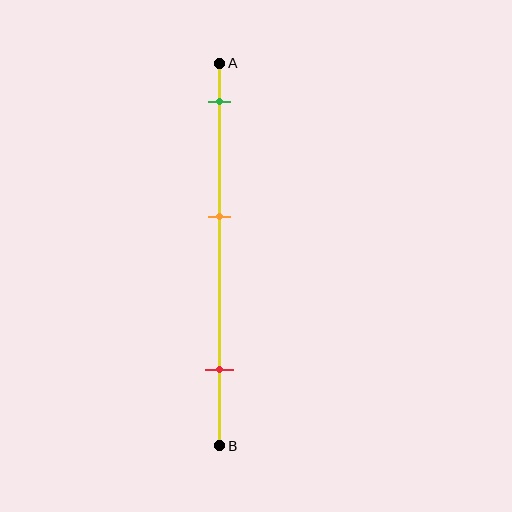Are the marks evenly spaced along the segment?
Yes, the marks are approximately evenly spaced.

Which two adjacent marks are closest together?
The green and orange marks are the closest adjacent pair.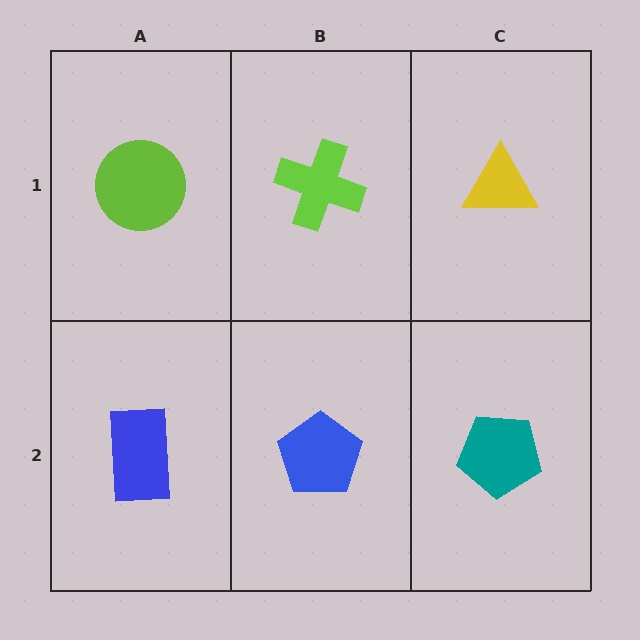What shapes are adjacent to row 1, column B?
A blue pentagon (row 2, column B), a lime circle (row 1, column A), a yellow triangle (row 1, column C).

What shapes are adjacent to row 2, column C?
A yellow triangle (row 1, column C), a blue pentagon (row 2, column B).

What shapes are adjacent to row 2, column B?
A lime cross (row 1, column B), a blue rectangle (row 2, column A), a teal pentagon (row 2, column C).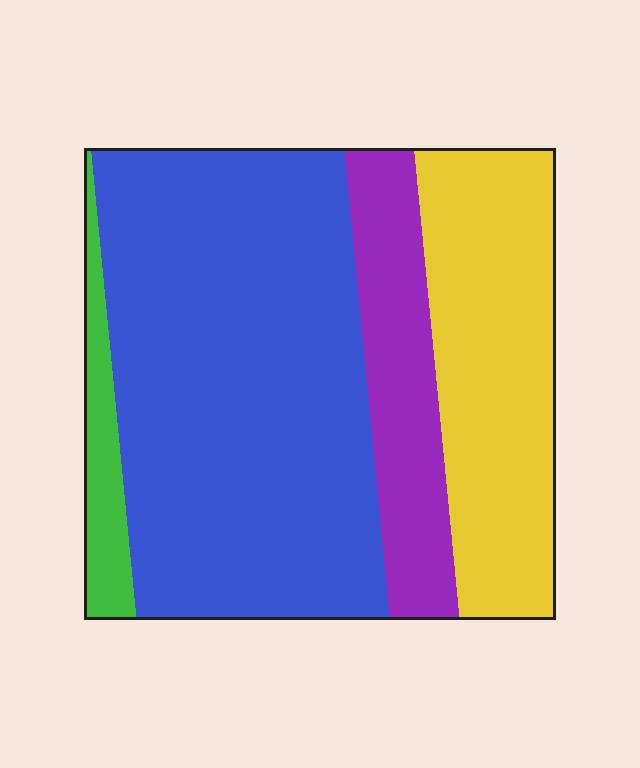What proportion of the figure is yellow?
Yellow takes up about one quarter (1/4) of the figure.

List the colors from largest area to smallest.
From largest to smallest: blue, yellow, purple, green.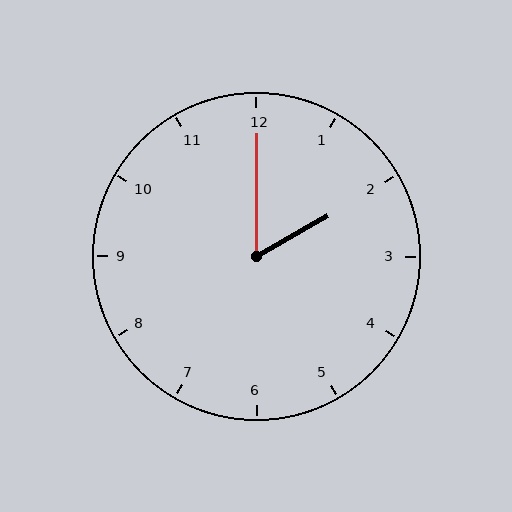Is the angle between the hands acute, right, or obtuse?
It is acute.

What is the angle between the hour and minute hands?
Approximately 60 degrees.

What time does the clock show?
2:00.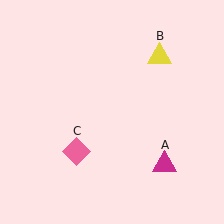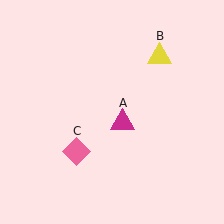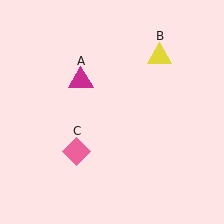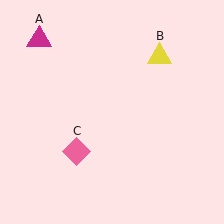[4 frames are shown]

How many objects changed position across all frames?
1 object changed position: magenta triangle (object A).